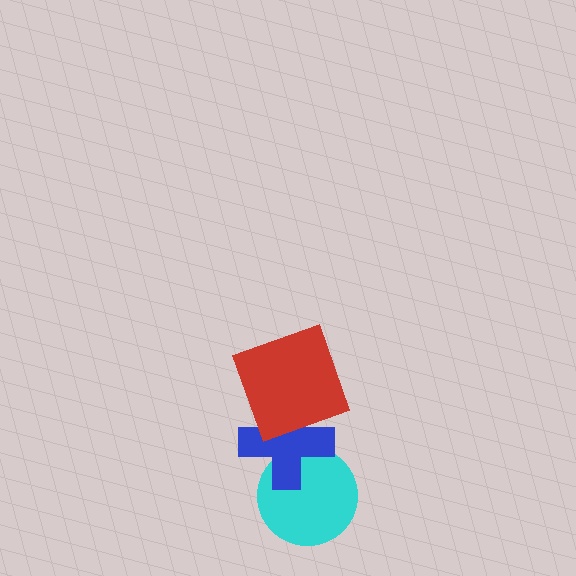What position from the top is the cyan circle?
The cyan circle is 3rd from the top.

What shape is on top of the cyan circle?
The blue cross is on top of the cyan circle.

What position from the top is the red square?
The red square is 1st from the top.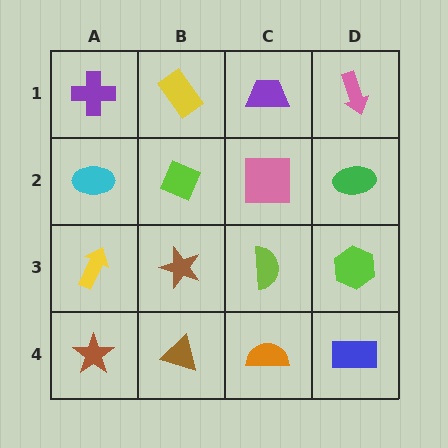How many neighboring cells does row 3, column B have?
4.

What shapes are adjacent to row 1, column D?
A green ellipse (row 2, column D), a purple trapezoid (row 1, column C).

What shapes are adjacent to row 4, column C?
A lime semicircle (row 3, column C), a brown triangle (row 4, column B), a blue rectangle (row 4, column D).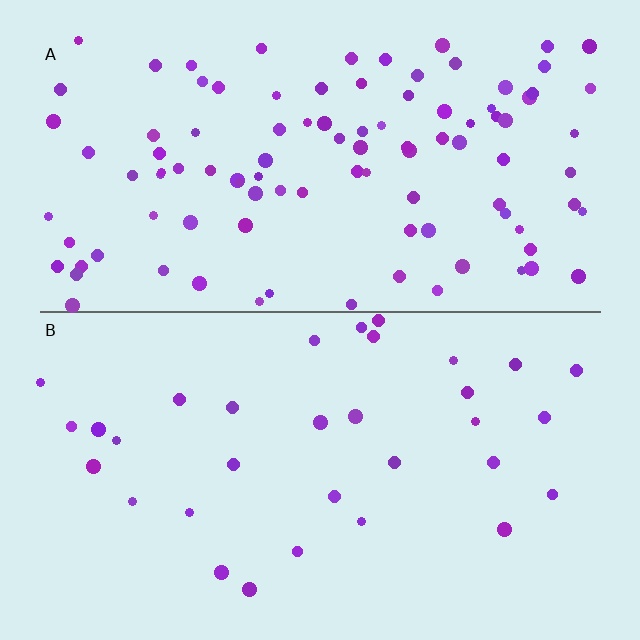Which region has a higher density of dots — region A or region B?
A (the top).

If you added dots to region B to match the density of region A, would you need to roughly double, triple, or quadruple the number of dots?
Approximately triple.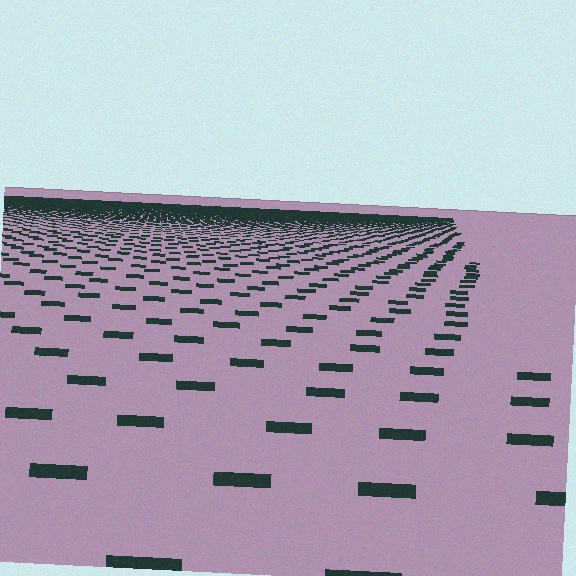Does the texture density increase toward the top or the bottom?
Density increases toward the top.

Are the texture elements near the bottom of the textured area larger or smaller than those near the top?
Larger. Near the bottom, elements are closer to the viewer and appear at a bigger on-screen size.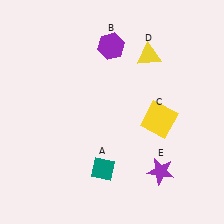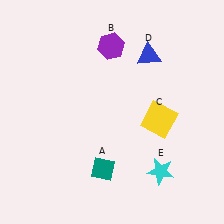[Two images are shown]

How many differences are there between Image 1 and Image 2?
There are 2 differences between the two images.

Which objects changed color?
D changed from yellow to blue. E changed from purple to cyan.